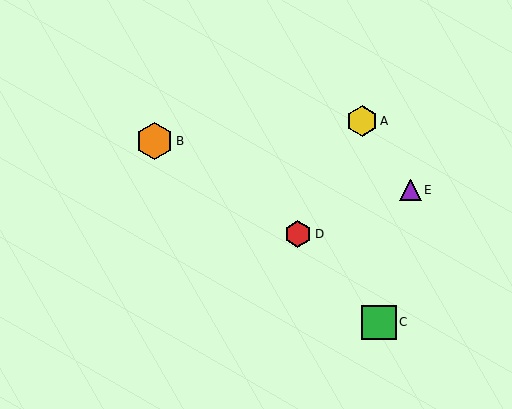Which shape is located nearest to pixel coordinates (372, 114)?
The yellow hexagon (labeled A) at (362, 121) is nearest to that location.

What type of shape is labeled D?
Shape D is a red hexagon.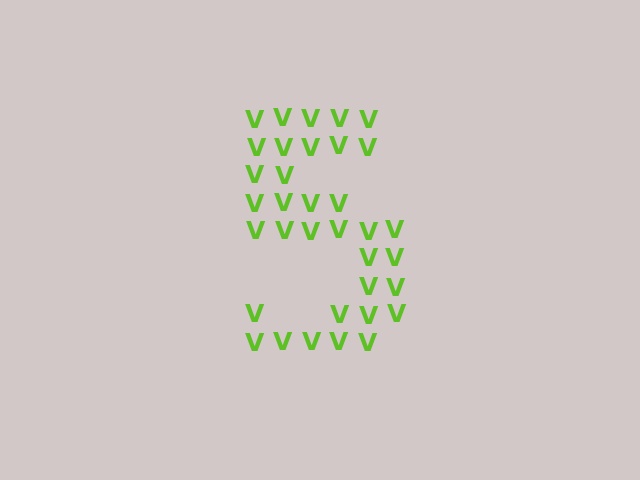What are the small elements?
The small elements are letter V's.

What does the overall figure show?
The overall figure shows the digit 5.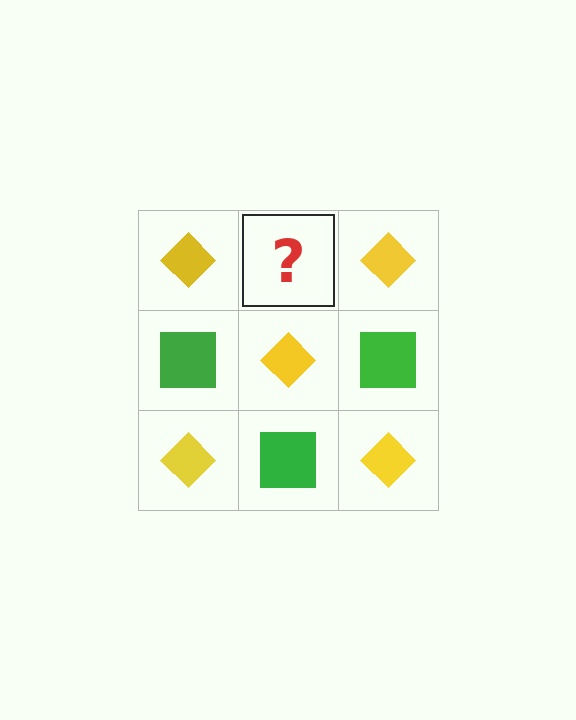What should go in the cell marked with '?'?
The missing cell should contain a green square.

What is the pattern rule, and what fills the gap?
The rule is that it alternates yellow diamond and green square in a checkerboard pattern. The gap should be filled with a green square.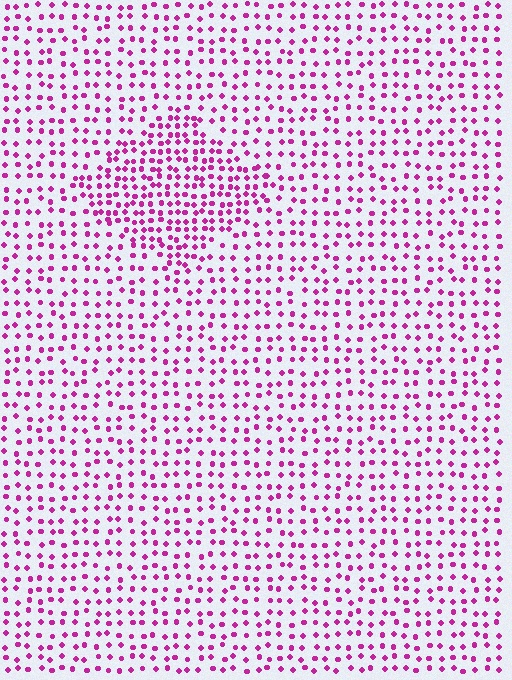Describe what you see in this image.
The image contains small magenta elements arranged at two different densities. A diamond-shaped region is visible where the elements are more densely packed than the surrounding area.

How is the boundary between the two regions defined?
The boundary is defined by a change in element density (approximately 1.7x ratio). All elements are the same color, size, and shape.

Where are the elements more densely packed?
The elements are more densely packed inside the diamond boundary.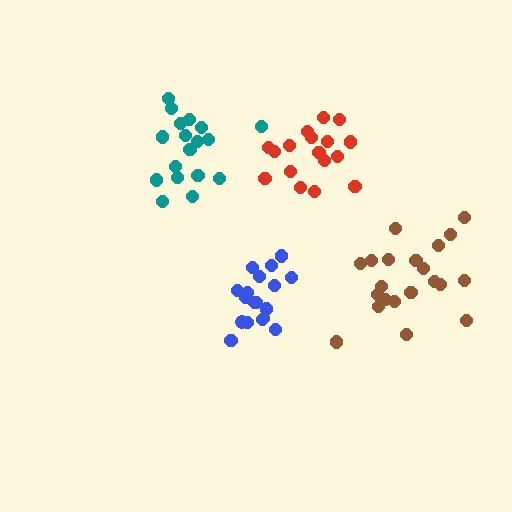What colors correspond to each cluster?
The clusters are colored: brown, teal, blue, red.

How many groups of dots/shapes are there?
There are 4 groups.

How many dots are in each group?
Group 1: 21 dots, Group 2: 18 dots, Group 3: 18 dots, Group 4: 18 dots (75 total).